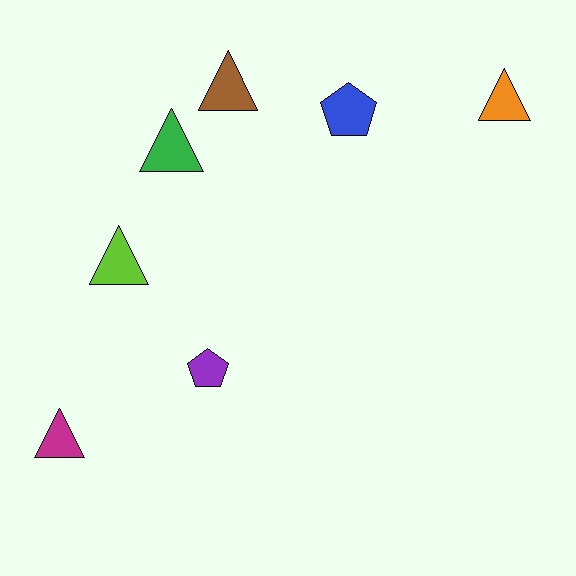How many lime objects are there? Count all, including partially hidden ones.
There is 1 lime object.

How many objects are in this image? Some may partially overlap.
There are 7 objects.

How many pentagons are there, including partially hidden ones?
There are 2 pentagons.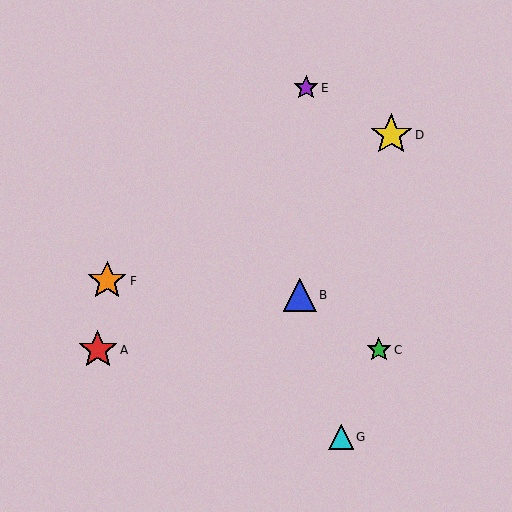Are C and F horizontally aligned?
No, C is at y≈350 and F is at y≈281.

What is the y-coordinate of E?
Object E is at y≈88.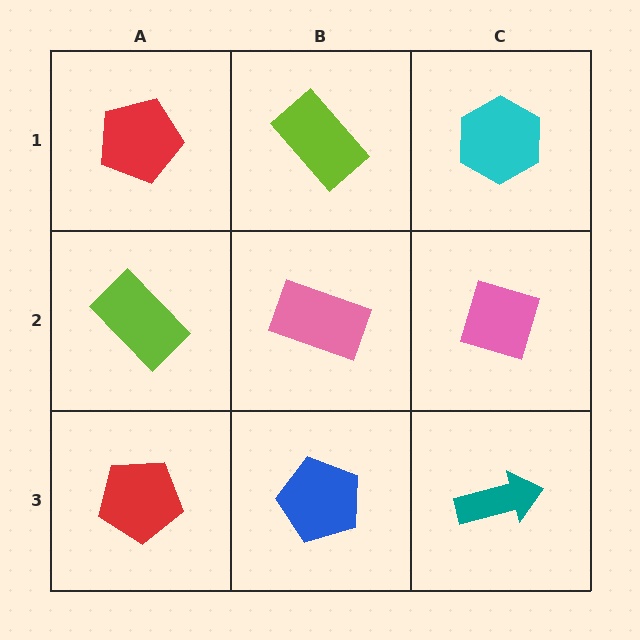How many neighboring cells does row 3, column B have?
3.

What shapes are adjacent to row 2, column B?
A lime rectangle (row 1, column B), a blue pentagon (row 3, column B), a lime rectangle (row 2, column A), a pink diamond (row 2, column C).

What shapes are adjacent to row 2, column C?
A cyan hexagon (row 1, column C), a teal arrow (row 3, column C), a pink rectangle (row 2, column B).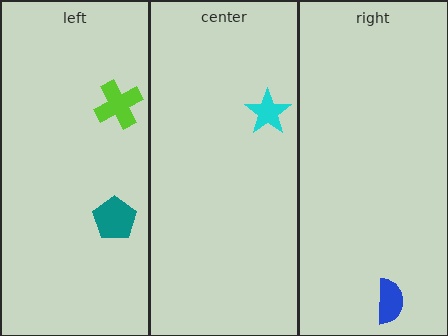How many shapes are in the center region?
1.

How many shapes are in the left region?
2.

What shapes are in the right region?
The blue semicircle.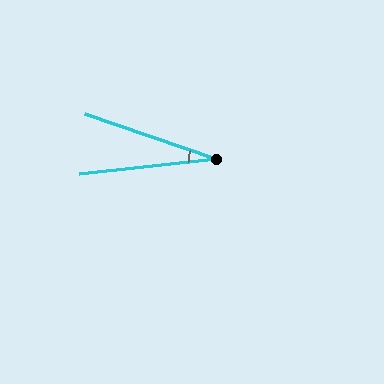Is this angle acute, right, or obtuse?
It is acute.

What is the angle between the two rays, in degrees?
Approximately 25 degrees.